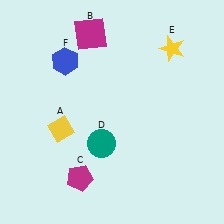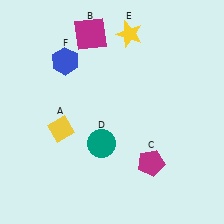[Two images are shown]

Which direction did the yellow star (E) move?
The yellow star (E) moved left.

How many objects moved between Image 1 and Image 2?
2 objects moved between the two images.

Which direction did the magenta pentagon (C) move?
The magenta pentagon (C) moved right.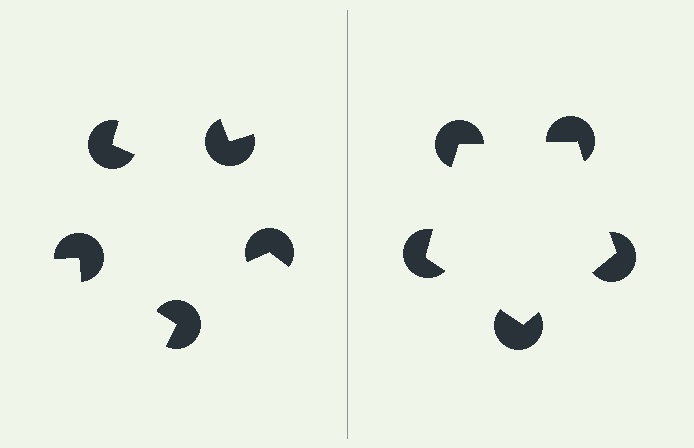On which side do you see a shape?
An illusory pentagon appears on the right side. On the left side the wedge cuts are rotated, so no coherent shape forms.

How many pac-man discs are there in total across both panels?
10 — 5 on each side.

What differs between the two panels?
The pac-man discs are positioned identically on both sides; only the wedge orientations differ. On the right they align to a pentagon; on the left they are misaligned.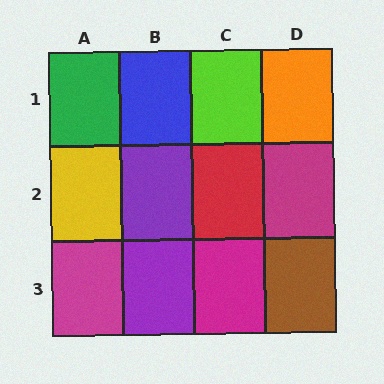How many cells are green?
1 cell is green.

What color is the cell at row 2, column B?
Purple.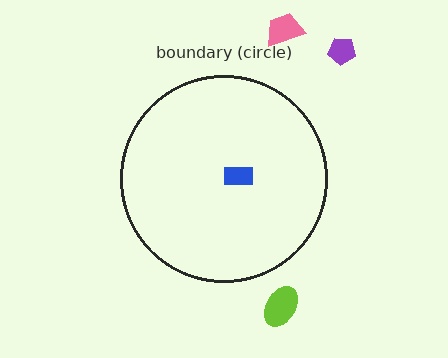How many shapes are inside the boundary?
1 inside, 3 outside.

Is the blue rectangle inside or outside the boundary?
Inside.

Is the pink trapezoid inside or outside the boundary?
Outside.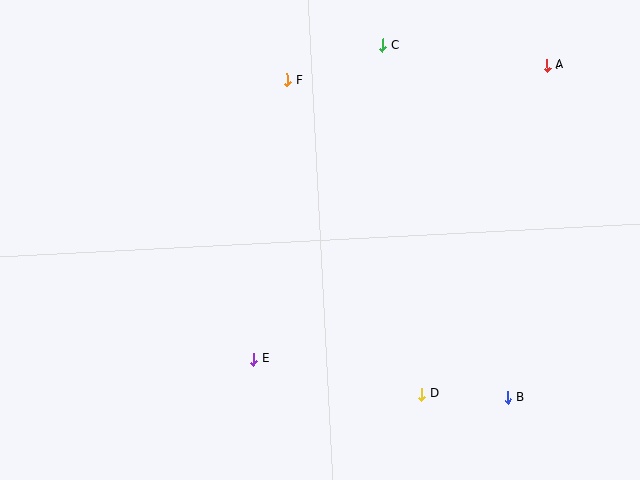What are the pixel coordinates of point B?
Point B is at (508, 397).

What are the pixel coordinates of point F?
Point F is at (287, 80).